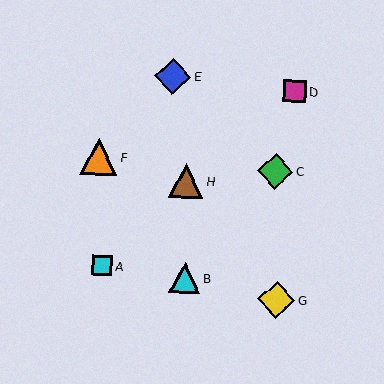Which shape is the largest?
The yellow diamond (labeled G) is the largest.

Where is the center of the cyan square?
The center of the cyan square is at (102, 266).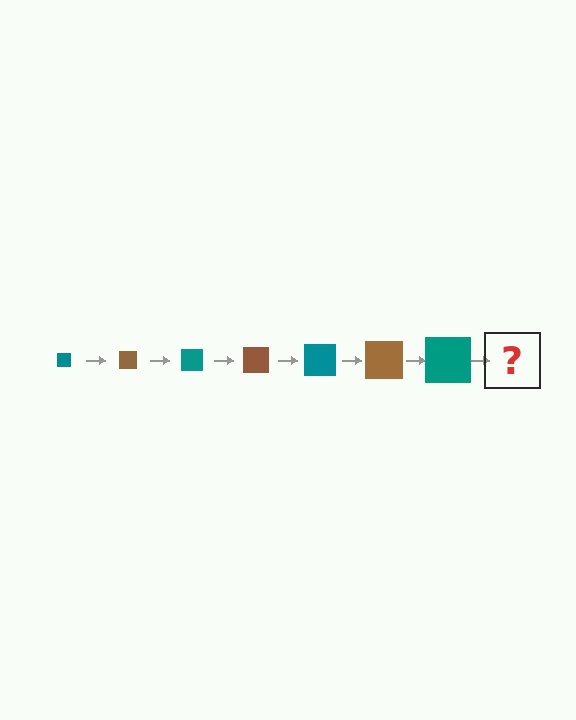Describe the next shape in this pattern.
It should be a brown square, larger than the previous one.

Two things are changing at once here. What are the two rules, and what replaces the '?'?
The two rules are that the square grows larger each step and the color cycles through teal and brown. The '?' should be a brown square, larger than the previous one.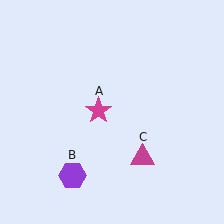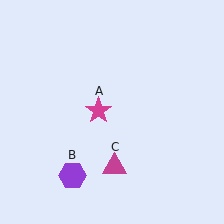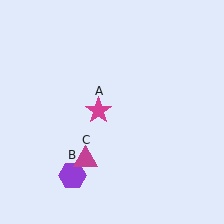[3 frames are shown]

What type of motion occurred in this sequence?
The magenta triangle (object C) rotated clockwise around the center of the scene.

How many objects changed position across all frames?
1 object changed position: magenta triangle (object C).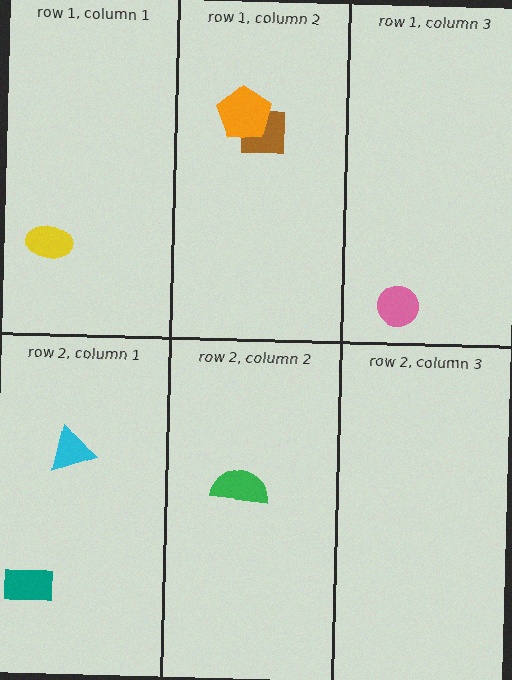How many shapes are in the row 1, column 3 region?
1.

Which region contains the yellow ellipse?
The row 1, column 1 region.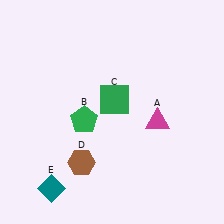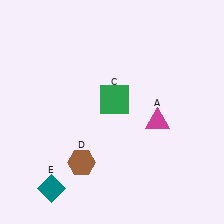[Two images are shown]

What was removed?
The green pentagon (B) was removed in Image 2.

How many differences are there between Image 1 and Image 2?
There is 1 difference between the two images.